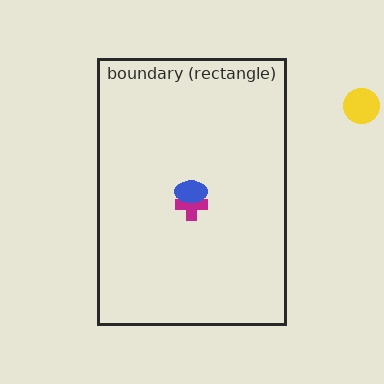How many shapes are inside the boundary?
2 inside, 1 outside.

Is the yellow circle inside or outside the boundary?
Outside.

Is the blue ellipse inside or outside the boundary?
Inside.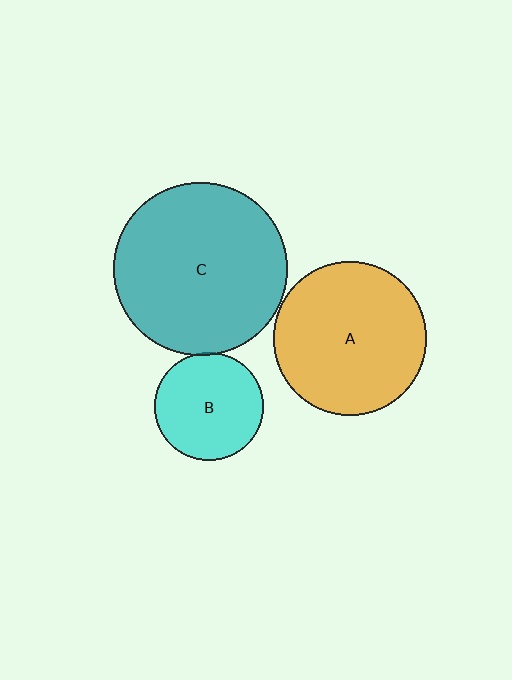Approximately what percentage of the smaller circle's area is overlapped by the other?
Approximately 5%.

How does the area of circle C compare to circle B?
Approximately 2.6 times.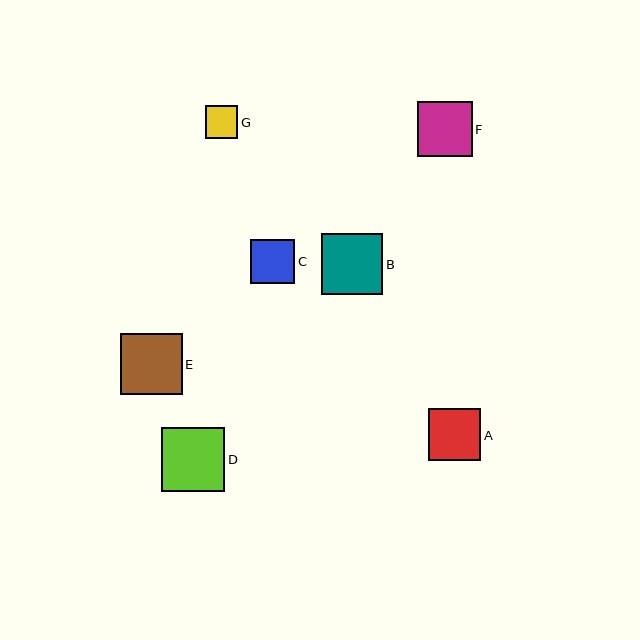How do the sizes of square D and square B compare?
Square D and square B are approximately the same size.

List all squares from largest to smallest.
From largest to smallest: D, E, B, F, A, C, G.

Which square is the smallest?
Square G is the smallest with a size of approximately 33 pixels.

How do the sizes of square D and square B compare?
Square D and square B are approximately the same size.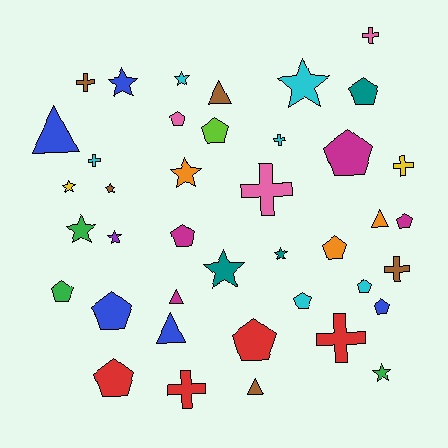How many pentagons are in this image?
There are 14 pentagons.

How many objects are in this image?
There are 40 objects.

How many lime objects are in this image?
There is 1 lime object.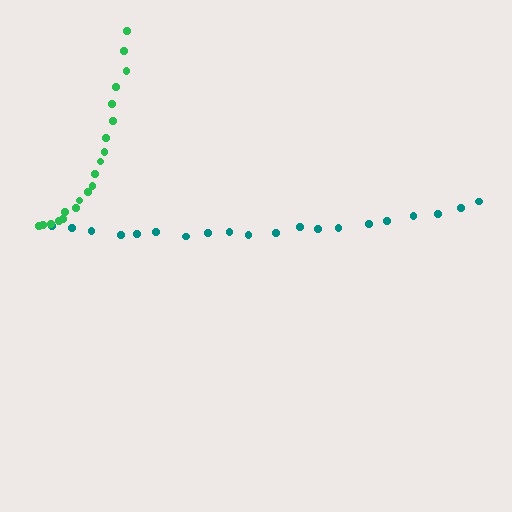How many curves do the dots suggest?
There are 2 distinct paths.